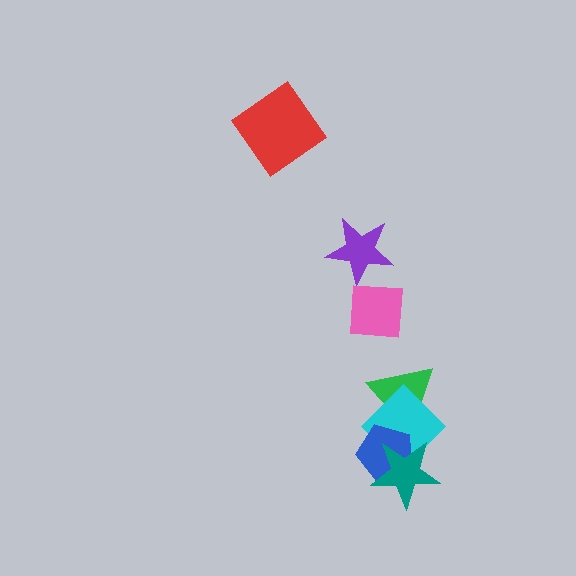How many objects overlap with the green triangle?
2 objects overlap with the green triangle.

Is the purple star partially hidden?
Yes, it is partially covered by another shape.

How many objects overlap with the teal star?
2 objects overlap with the teal star.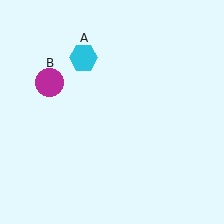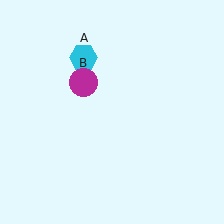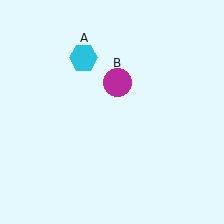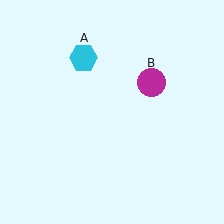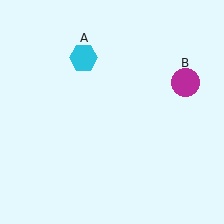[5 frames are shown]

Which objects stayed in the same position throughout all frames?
Cyan hexagon (object A) remained stationary.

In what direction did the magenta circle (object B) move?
The magenta circle (object B) moved right.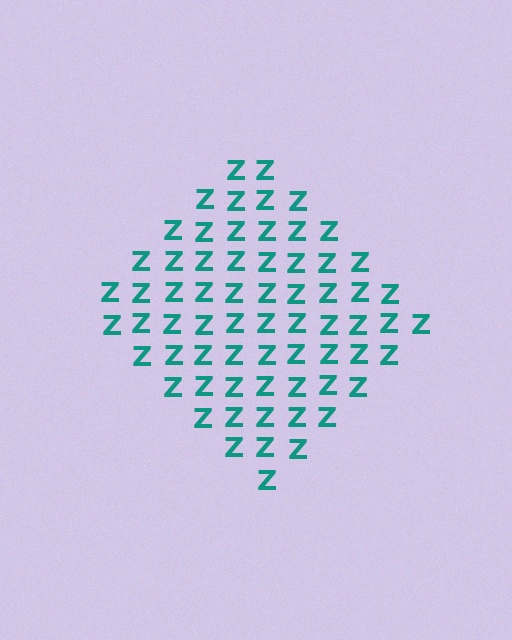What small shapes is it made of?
It is made of small letter Z's.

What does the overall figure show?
The overall figure shows a diamond.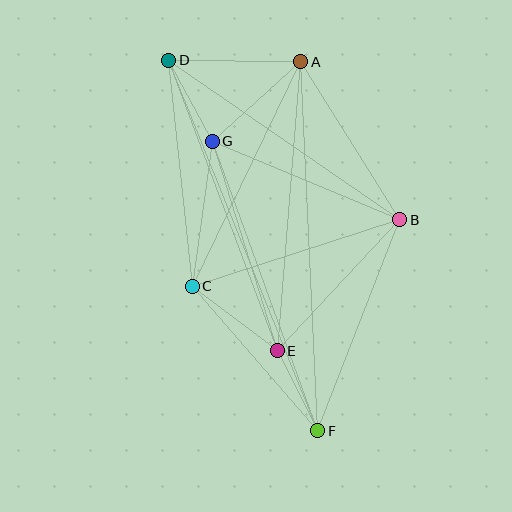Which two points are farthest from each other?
Points D and F are farthest from each other.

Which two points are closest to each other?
Points E and F are closest to each other.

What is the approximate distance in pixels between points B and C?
The distance between B and C is approximately 218 pixels.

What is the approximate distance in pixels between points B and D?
The distance between B and D is approximately 281 pixels.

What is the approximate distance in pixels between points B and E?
The distance between B and E is approximately 180 pixels.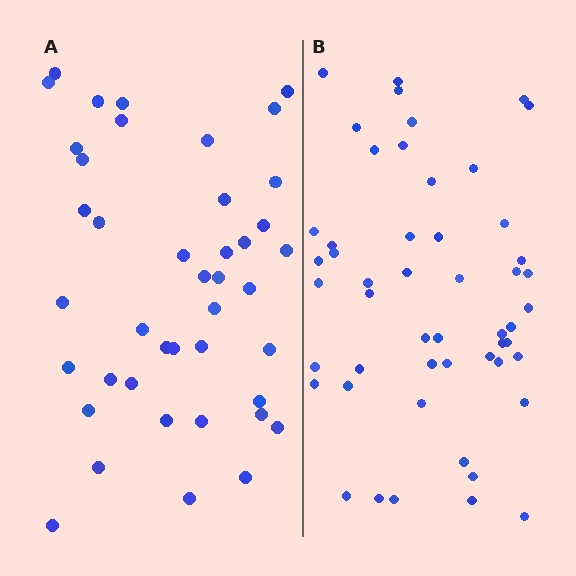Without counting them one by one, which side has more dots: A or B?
Region B (the right region) has more dots.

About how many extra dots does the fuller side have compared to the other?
Region B has roughly 8 or so more dots than region A.